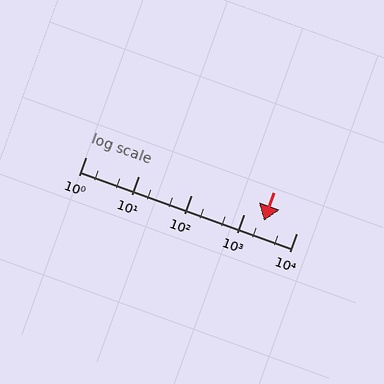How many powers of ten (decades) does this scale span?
The scale spans 4 decades, from 1 to 10000.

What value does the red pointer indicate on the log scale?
The pointer indicates approximately 2400.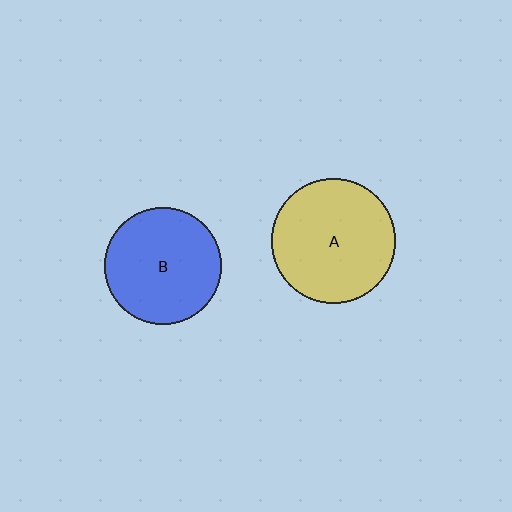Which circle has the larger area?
Circle A (yellow).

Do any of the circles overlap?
No, none of the circles overlap.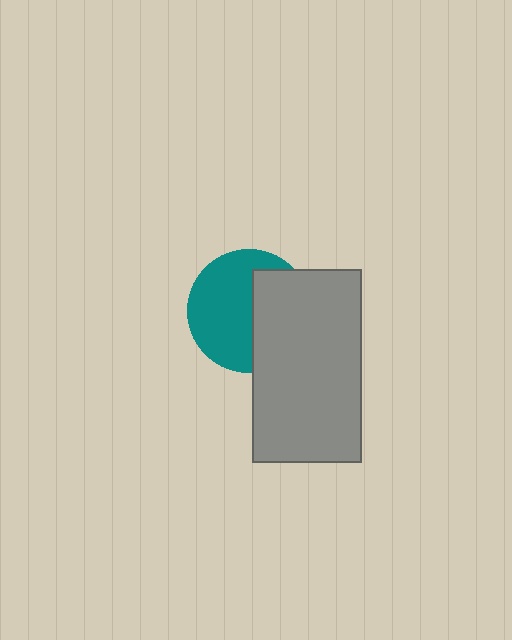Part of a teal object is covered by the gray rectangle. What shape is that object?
It is a circle.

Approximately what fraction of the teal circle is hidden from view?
Roughly 43% of the teal circle is hidden behind the gray rectangle.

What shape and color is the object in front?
The object in front is a gray rectangle.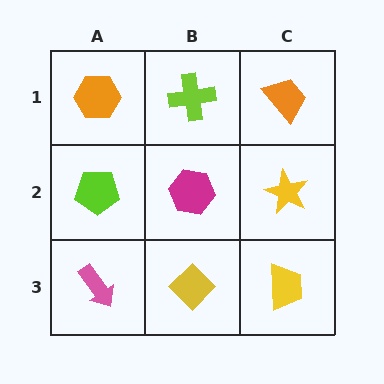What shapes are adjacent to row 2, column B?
A lime cross (row 1, column B), a yellow diamond (row 3, column B), a lime pentagon (row 2, column A), a yellow star (row 2, column C).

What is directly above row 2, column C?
An orange trapezoid.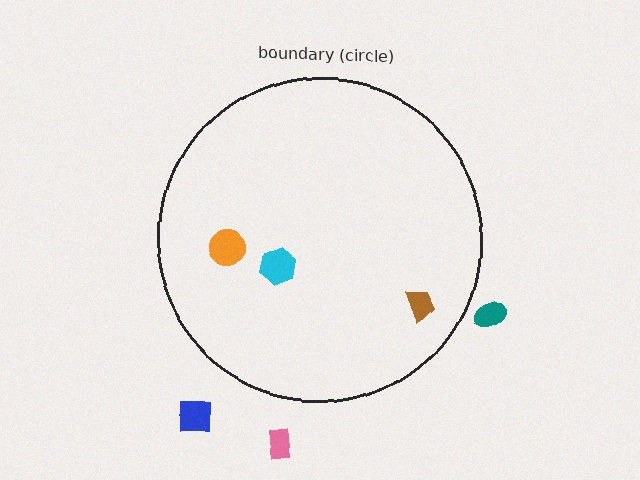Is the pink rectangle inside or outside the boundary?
Outside.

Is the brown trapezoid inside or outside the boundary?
Inside.